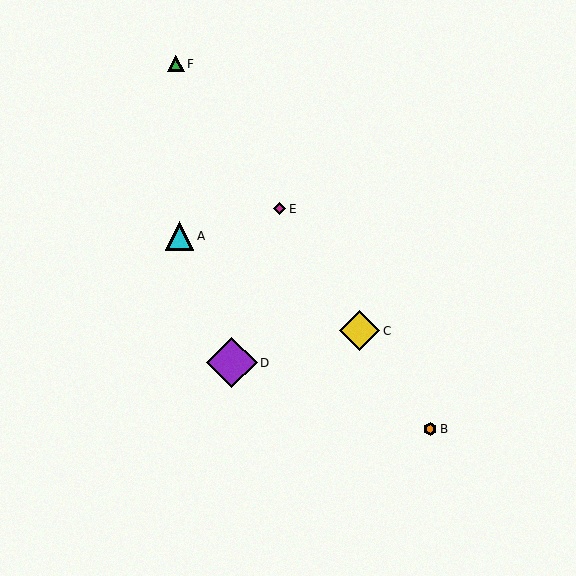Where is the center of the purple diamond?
The center of the purple diamond is at (232, 363).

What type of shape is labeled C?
Shape C is a yellow diamond.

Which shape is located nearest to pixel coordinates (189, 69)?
The green triangle (labeled F) at (176, 64) is nearest to that location.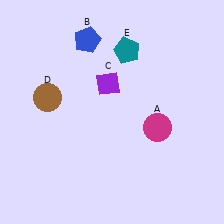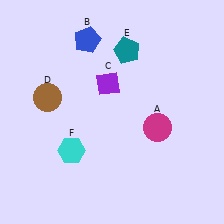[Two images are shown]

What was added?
A cyan hexagon (F) was added in Image 2.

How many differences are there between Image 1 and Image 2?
There is 1 difference between the two images.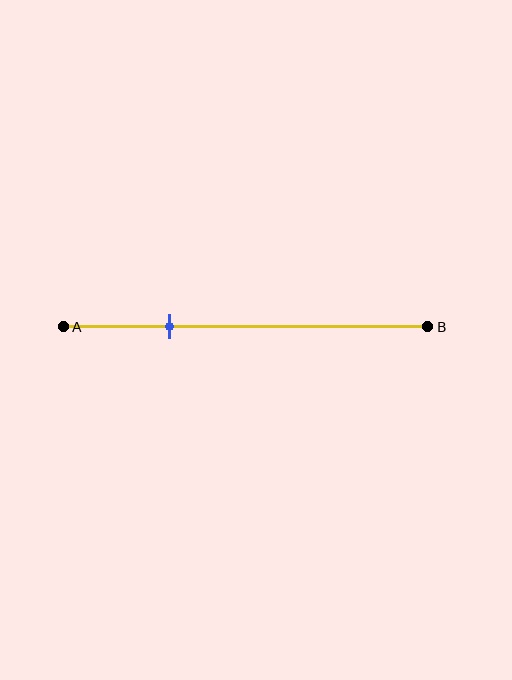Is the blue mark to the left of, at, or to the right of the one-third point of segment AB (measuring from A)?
The blue mark is to the left of the one-third point of segment AB.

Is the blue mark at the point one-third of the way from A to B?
No, the mark is at about 30% from A, not at the 33% one-third point.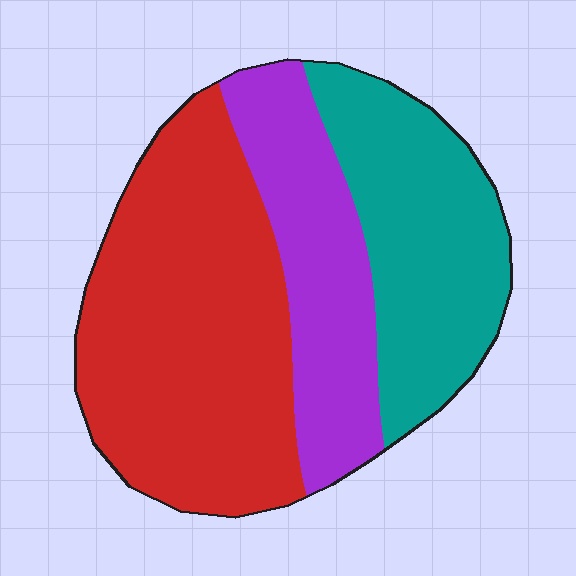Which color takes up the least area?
Purple, at roughly 25%.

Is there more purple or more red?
Red.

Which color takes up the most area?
Red, at roughly 45%.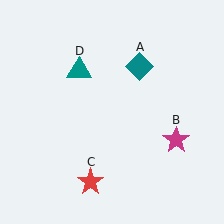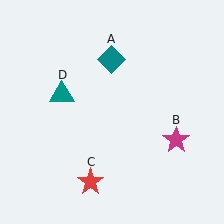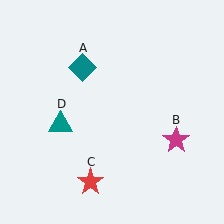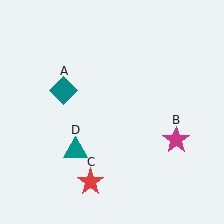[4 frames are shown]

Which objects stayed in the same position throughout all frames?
Magenta star (object B) and red star (object C) remained stationary.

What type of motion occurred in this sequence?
The teal diamond (object A), teal triangle (object D) rotated counterclockwise around the center of the scene.